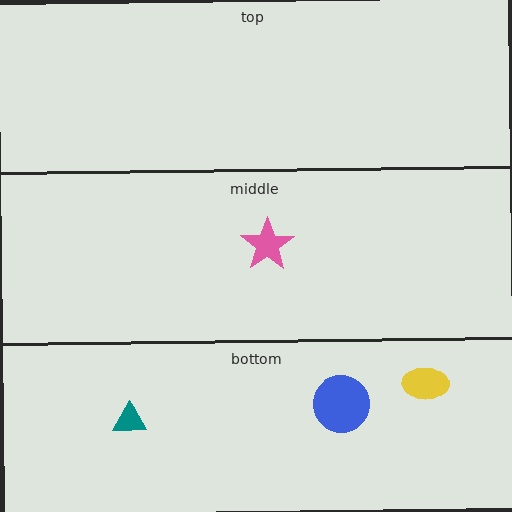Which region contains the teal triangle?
The bottom region.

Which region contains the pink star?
The middle region.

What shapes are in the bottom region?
The yellow ellipse, the teal triangle, the blue circle.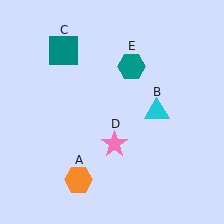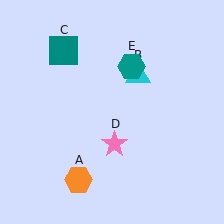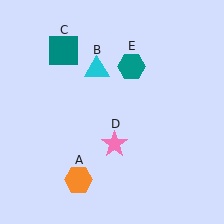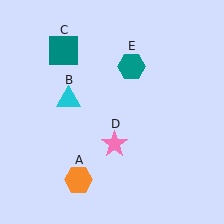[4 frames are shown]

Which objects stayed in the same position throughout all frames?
Orange hexagon (object A) and teal square (object C) and pink star (object D) and teal hexagon (object E) remained stationary.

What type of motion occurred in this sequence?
The cyan triangle (object B) rotated counterclockwise around the center of the scene.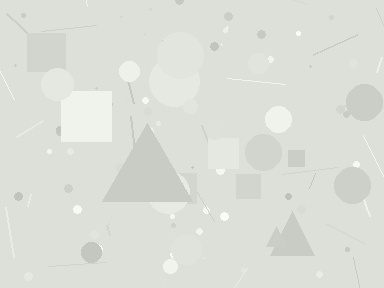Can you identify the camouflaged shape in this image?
The camouflaged shape is a triangle.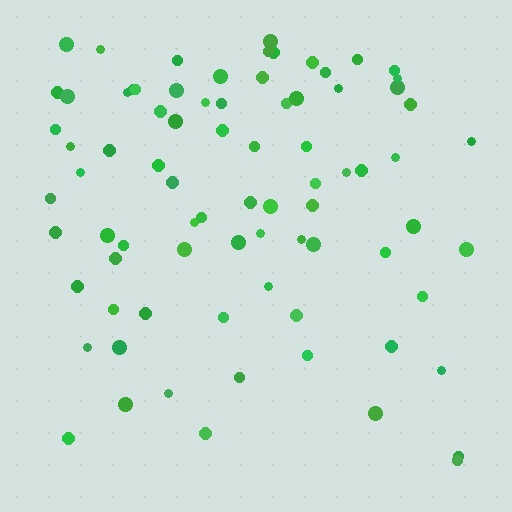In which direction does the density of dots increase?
From bottom to top, with the top side densest.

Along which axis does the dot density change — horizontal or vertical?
Vertical.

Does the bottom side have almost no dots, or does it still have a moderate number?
Still a moderate number, just noticeably fewer than the top.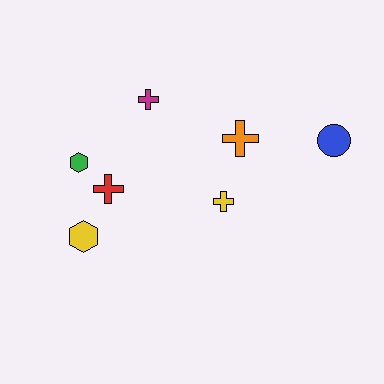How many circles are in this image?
There is 1 circle.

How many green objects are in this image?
There is 1 green object.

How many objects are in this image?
There are 7 objects.